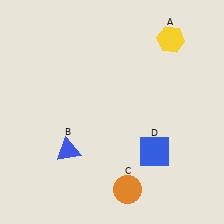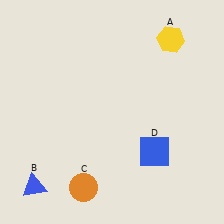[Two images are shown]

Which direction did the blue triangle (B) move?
The blue triangle (B) moved down.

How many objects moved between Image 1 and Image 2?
2 objects moved between the two images.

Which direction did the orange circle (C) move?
The orange circle (C) moved left.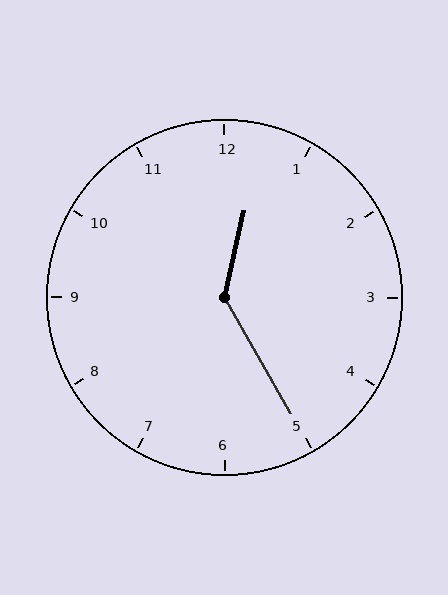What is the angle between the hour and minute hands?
Approximately 138 degrees.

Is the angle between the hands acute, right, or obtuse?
It is obtuse.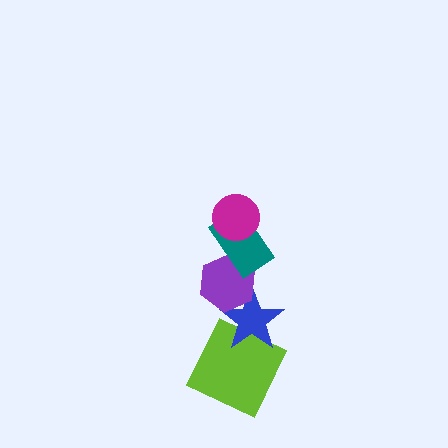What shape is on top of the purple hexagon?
The teal rectangle is on top of the purple hexagon.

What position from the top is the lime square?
The lime square is 5th from the top.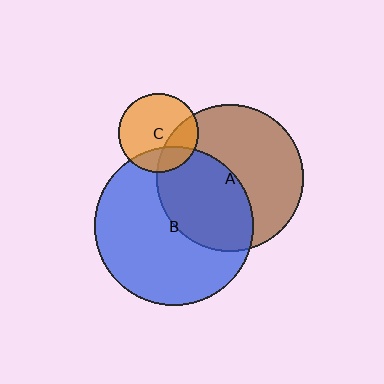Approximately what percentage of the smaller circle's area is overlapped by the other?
Approximately 45%.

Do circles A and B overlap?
Yes.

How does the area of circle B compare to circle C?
Approximately 4.0 times.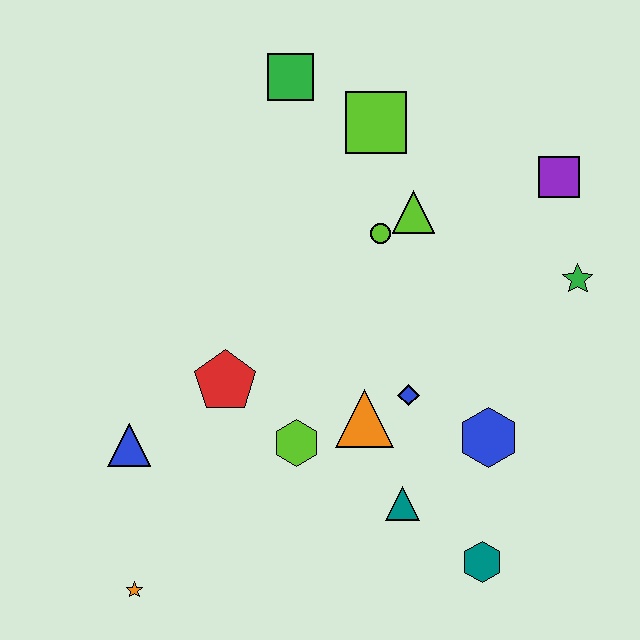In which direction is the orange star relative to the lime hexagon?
The orange star is to the left of the lime hexagon.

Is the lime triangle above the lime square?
No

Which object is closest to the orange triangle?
The blue diamond is closest to the orange triangle.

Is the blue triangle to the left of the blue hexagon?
Yes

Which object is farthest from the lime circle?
The orange star is farthest from the lime circle.